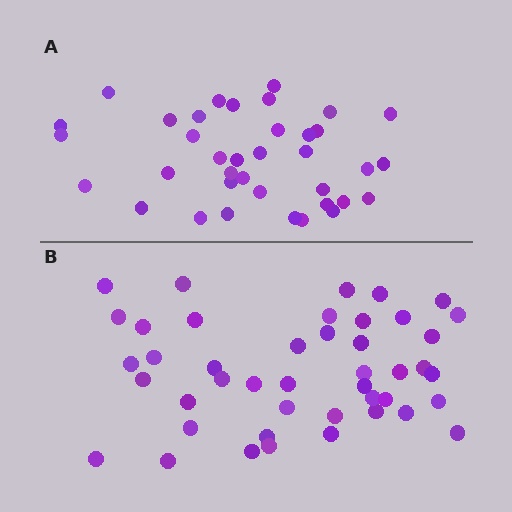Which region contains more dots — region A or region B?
Region B (the bottom region) has more dots.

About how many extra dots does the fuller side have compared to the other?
Region B has roughly 8 or so more dots than region A.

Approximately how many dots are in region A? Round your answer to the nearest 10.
About 40 dots. (The exact count is 37, which rounds to 40.)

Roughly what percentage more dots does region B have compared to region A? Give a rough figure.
About 20% more.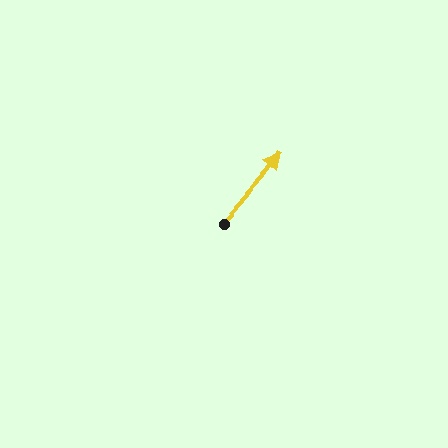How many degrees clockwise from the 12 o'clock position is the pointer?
Approximately 41 degrees.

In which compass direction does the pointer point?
Northeast.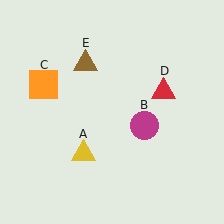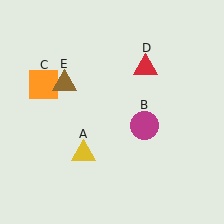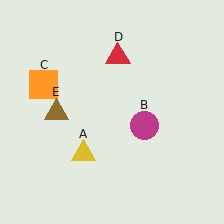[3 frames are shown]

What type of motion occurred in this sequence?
The red triangle (object D), brown triangle (object E) rotated counterclockwise around the center of the scene.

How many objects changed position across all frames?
2 objects changed position: red triangle (object D), brown triangle (object E).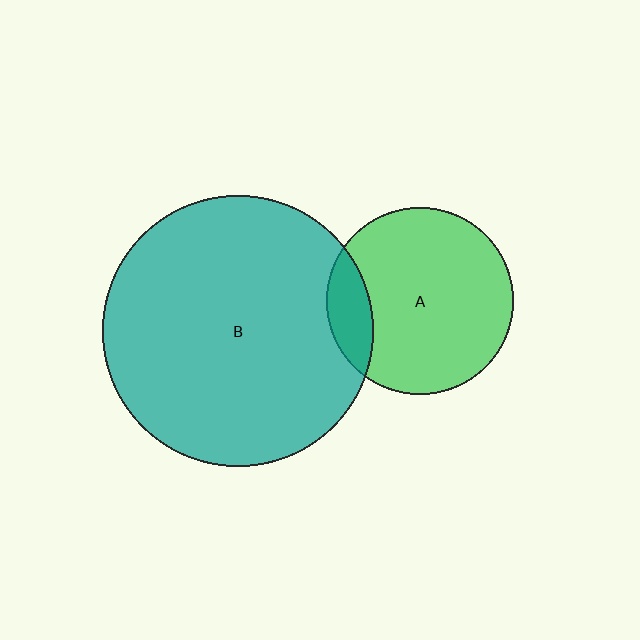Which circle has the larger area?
Circle B (teal).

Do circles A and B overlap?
Yes.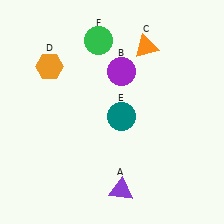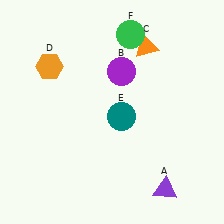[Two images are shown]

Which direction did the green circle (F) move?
The green circle (F) moved right.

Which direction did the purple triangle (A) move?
The purple triangle (A) moved right.